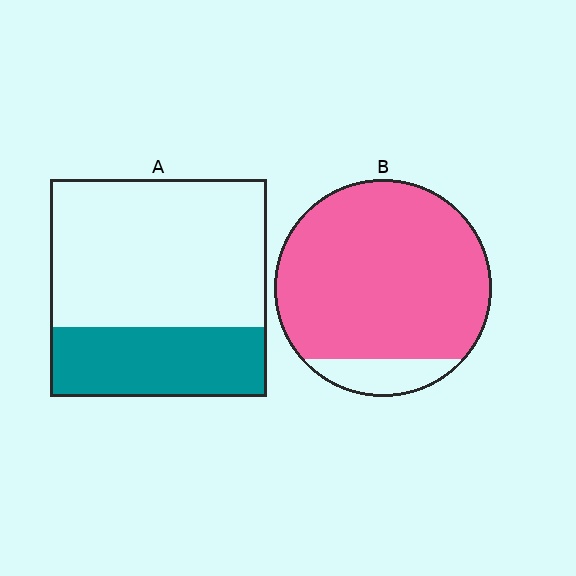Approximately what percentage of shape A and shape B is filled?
A is approximately 30% and B is approximately 90%.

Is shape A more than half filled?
No.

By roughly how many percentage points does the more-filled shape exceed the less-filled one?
By roughly 55 percentage points (B over A).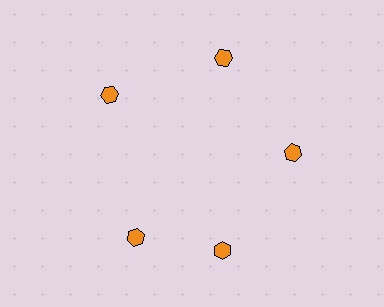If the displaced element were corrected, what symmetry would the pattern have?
It would have 5-fold rotational symmetry — the pattern would map onto itself every 72 degrees.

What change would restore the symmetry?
The symmetry would be restored by rotating it back into even spacing with its neighbors so that all 5 hexagons sit at equal angles and equal distance from the center.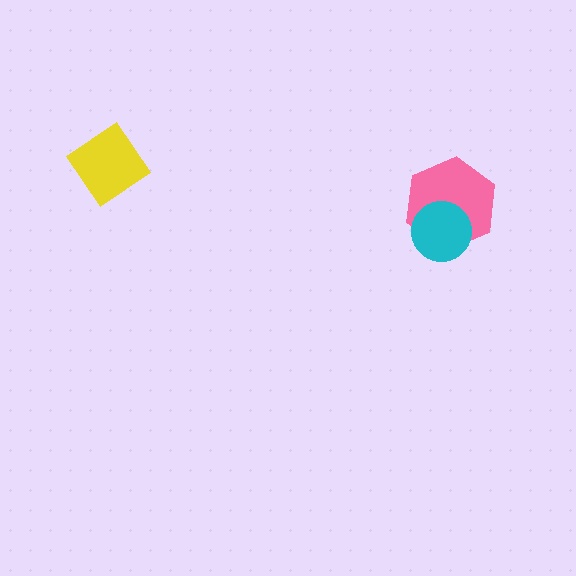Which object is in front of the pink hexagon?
The cyan circle is in front of the pink hexagon.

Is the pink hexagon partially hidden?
Yes, it is partially covered by another shape.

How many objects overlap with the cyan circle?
1 object overlaps with the cyan circle.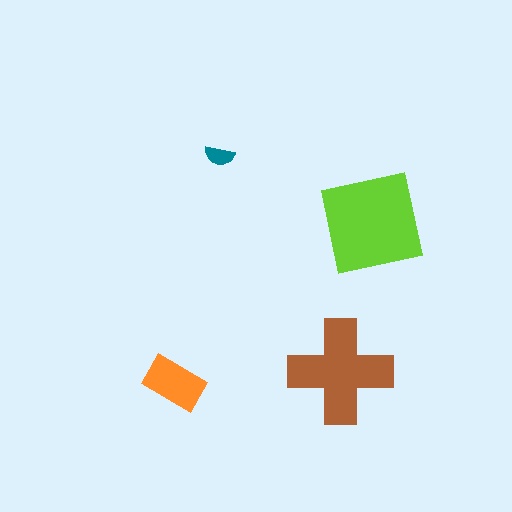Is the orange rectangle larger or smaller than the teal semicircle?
Larger.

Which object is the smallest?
The teal semicircle.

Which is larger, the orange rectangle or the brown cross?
The brown cross.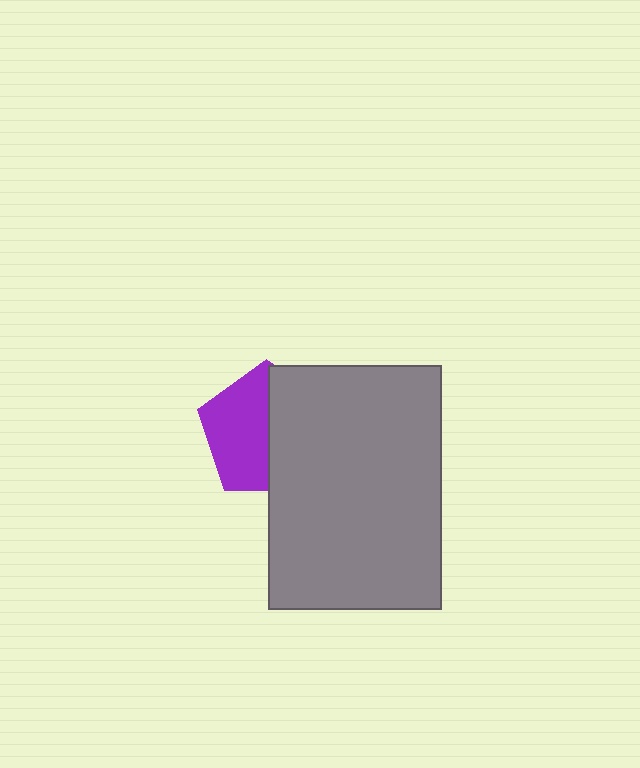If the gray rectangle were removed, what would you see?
You would see the complete purple pentagon.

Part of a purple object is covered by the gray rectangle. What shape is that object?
It is a pentagon.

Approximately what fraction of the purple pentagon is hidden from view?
Roughly 49% of the purple pentagon is hidden behind the gray rectangle.